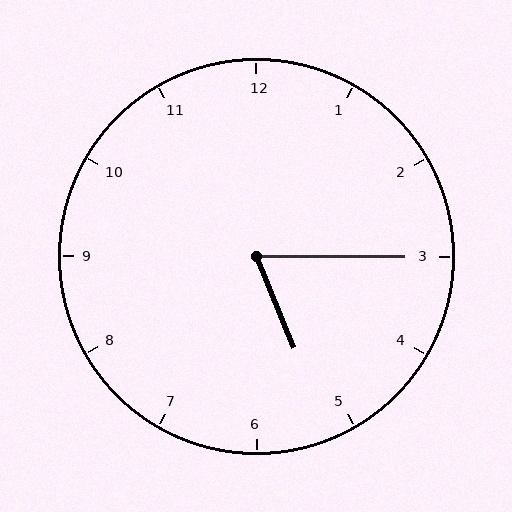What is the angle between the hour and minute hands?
Approximately 68 degrees.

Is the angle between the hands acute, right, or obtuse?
It is acute.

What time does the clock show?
5:15.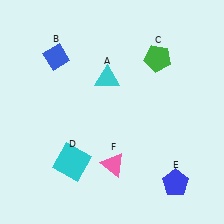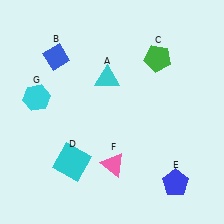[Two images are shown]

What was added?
A cyan hexagon (G) was added in Image 2.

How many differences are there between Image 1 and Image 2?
There is 1 difference between the two images.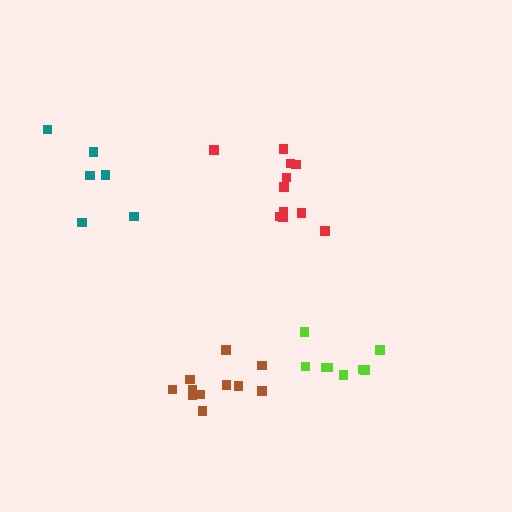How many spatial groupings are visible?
There are 4 spatial groupings.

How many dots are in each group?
Group 1: 11 dots, Group 2: 11 dots, Group 3: 6 dots, Group 4: 8 dots (36 total).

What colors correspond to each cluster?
The clusters are colored: red, brown, teal, lime.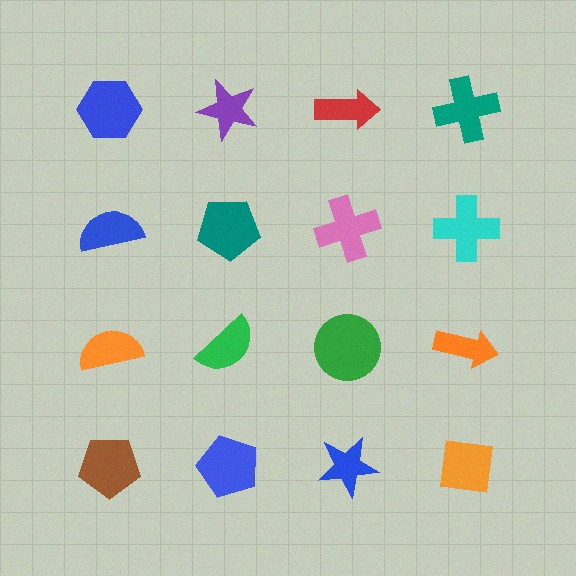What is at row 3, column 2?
A green semicircle.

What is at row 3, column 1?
An orange semicircle.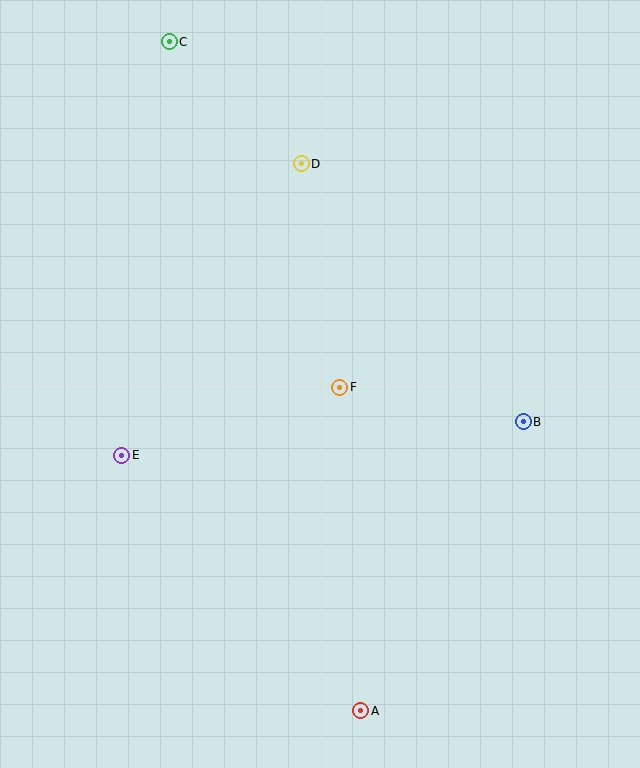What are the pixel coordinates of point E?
Point E is at (121, 455).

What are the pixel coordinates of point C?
Point C is at (169, 42).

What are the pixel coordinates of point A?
Point A is at (361, 711).